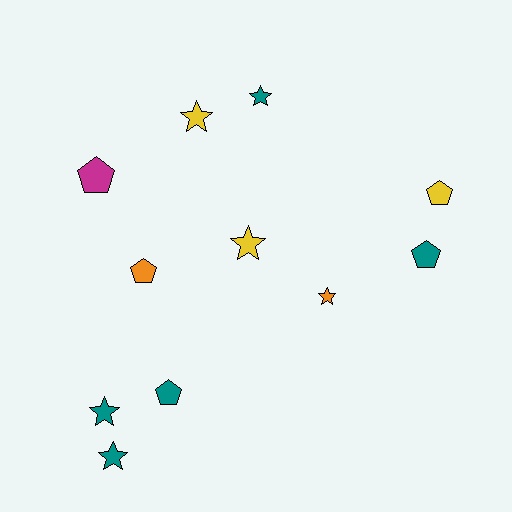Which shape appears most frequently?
Star, with 6 objects.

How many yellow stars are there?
There are 2 yellow stars.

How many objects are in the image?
There are 11 objects.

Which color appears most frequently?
Teal, with 5 objects.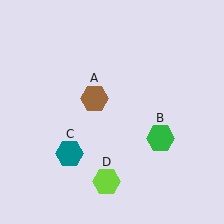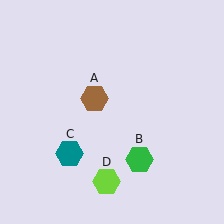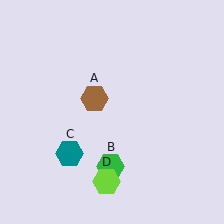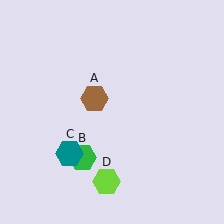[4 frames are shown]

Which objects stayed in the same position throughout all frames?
Brown hexagon (object A) and teal hexagon (object C) and lime hexagon (object D) remained stationary.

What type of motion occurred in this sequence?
The green hexagon (object B) rotated clockwise around the center of the scene.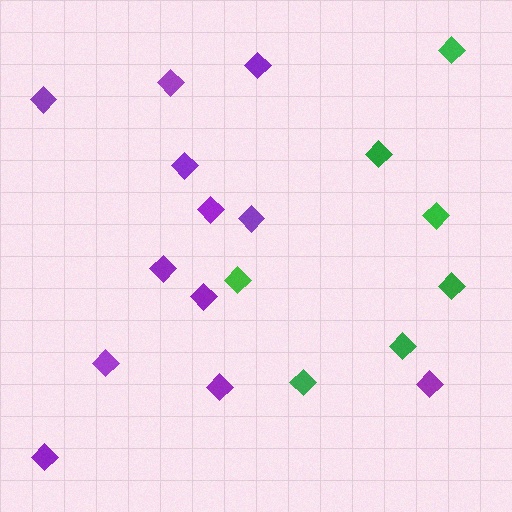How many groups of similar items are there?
There are 2 groups: one group of green diamonds (7) and one group of purple diamonds (12).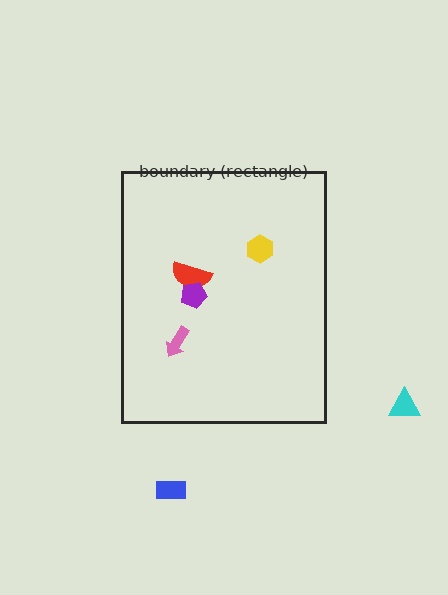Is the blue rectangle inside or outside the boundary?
Outside.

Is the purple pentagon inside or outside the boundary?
Inside.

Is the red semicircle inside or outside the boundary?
Inside.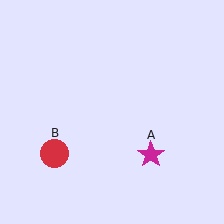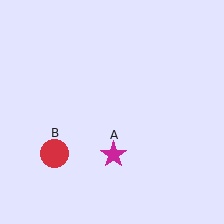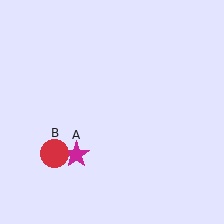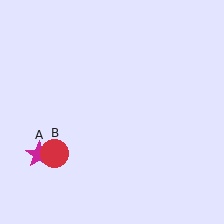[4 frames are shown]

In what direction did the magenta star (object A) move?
The magenta star (object A) moved left.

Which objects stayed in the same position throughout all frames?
Red circle (object B) remained stationary.